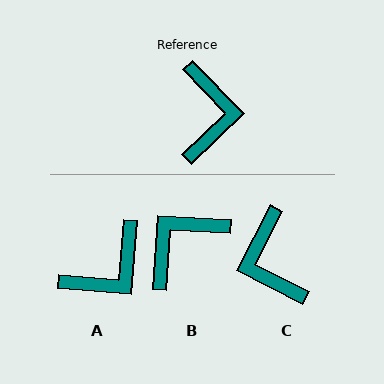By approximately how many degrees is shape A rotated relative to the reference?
Approximately 49 degrees clockwise.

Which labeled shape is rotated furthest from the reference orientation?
C, about 161 degrees away.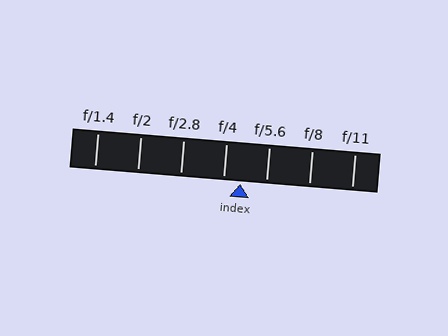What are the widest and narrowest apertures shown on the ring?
The widest aperture shown is f/1.4 and the narrowest is f/11.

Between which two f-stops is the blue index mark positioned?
The index mark is between f/4 and f/5.6.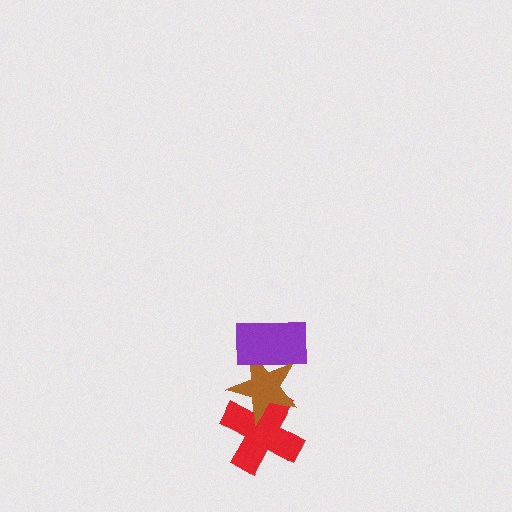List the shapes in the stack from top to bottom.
From top to bottom: the purple rectangle, the brown star, the red cross.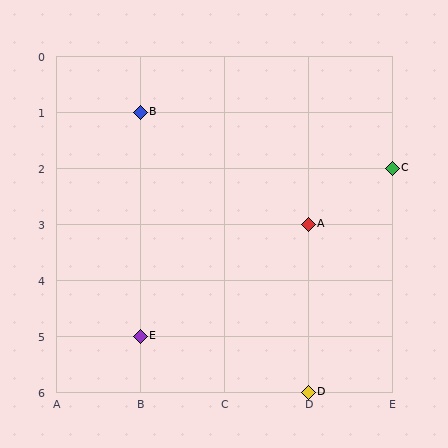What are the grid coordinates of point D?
Point D is at grid coordinates (D, 6).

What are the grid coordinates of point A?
Point A is at grid coordinates (D, 3).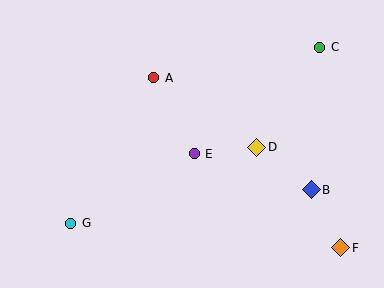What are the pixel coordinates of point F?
Point F is at (341, 248).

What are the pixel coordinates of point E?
Point E is at (194, 154).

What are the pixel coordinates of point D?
Point D is at (257, 147).